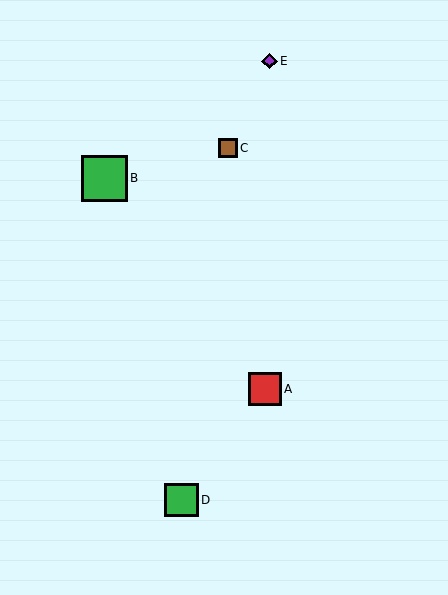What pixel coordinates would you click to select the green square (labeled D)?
Click at (182, 500) to select the green square D.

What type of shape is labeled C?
Shape C is a brown square.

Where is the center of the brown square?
The center of the brown square is at (228, 148).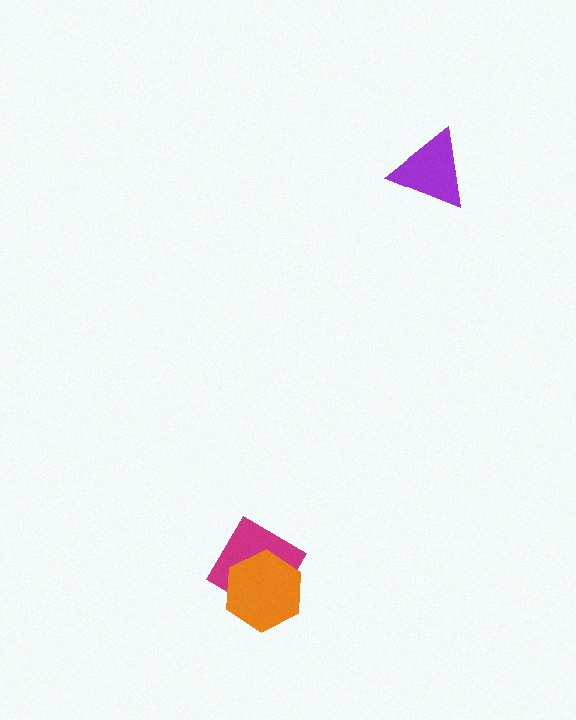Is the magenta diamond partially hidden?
Yes, it is partially covered by another shape.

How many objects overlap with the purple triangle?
0 objects overlap with the purple triangle.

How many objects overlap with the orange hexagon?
1 object overlaps with the orange hexagon.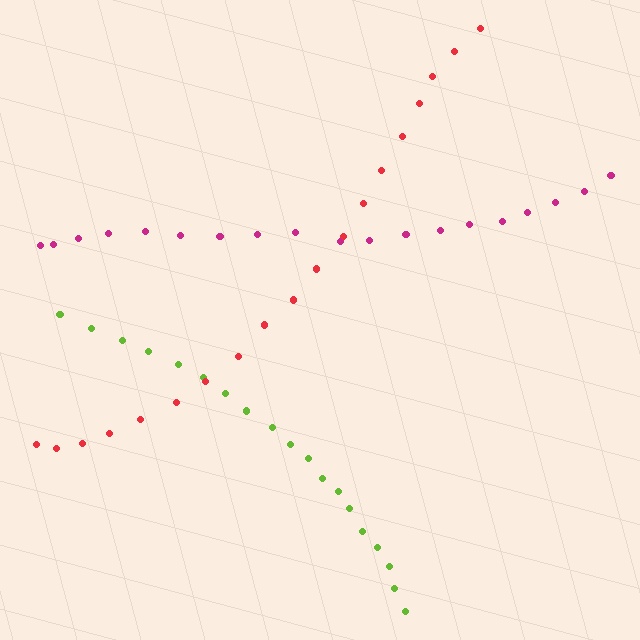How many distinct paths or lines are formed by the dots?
There are 3 distinct paths.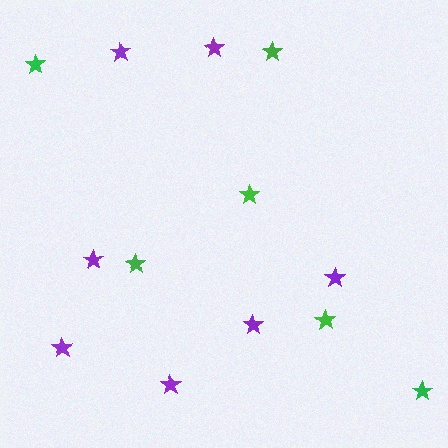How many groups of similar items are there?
There are 2 groups: one group of green stars (6) and one group of purple stars (7).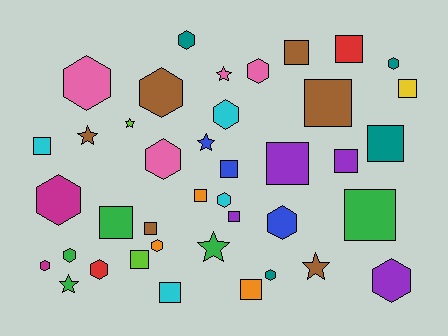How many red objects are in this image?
There are 2 red objects.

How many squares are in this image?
There are 17 squares.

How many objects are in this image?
There are 40 objects.